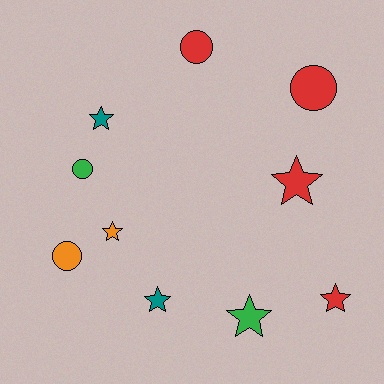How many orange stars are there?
There is 1 orange star.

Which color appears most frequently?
Red, with 4 objects.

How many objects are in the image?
There are 10 objects.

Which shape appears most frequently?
Star, with 6 objects.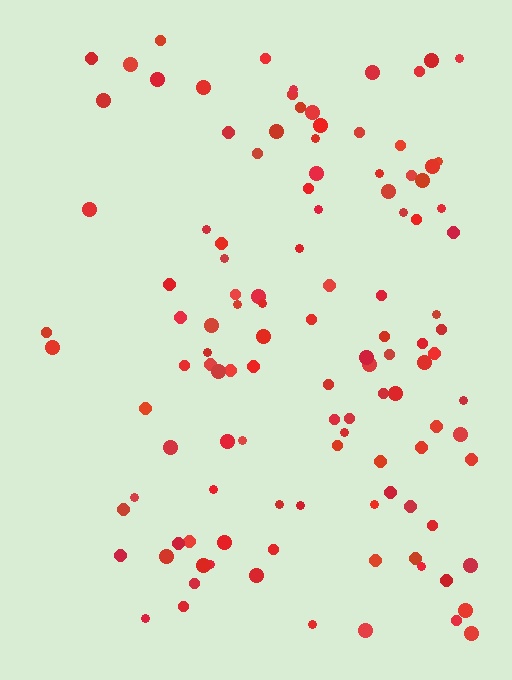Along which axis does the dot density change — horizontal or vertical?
Horizontal.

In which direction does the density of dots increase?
From left to right, with the right side densest.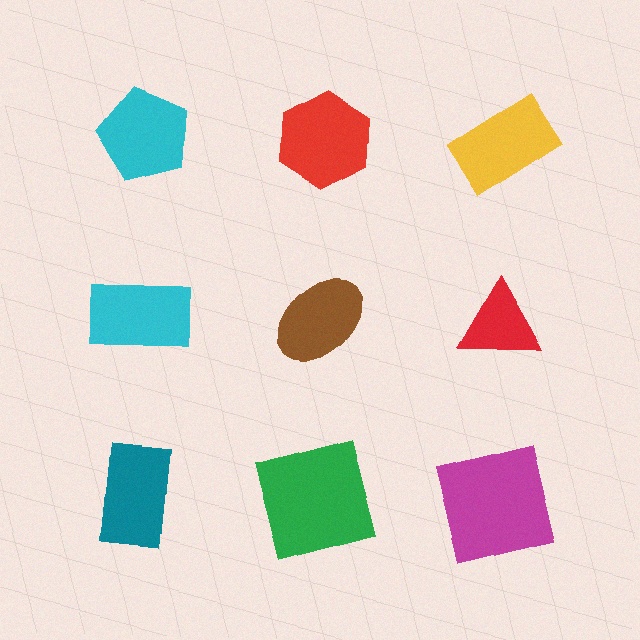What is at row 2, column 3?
A red triangle.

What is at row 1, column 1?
A cyan pentagon.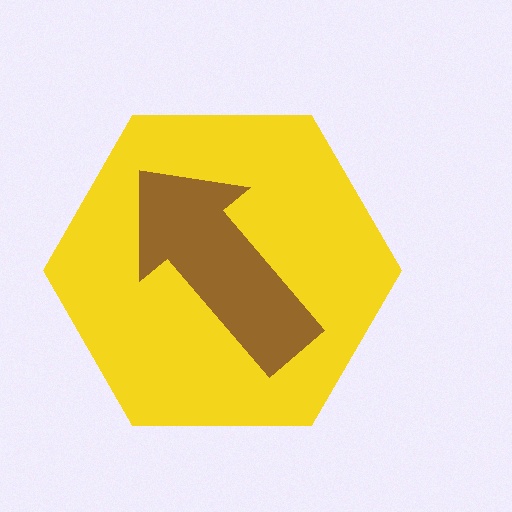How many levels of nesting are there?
2.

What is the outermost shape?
The yellow hexagon.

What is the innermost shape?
The brown arrow.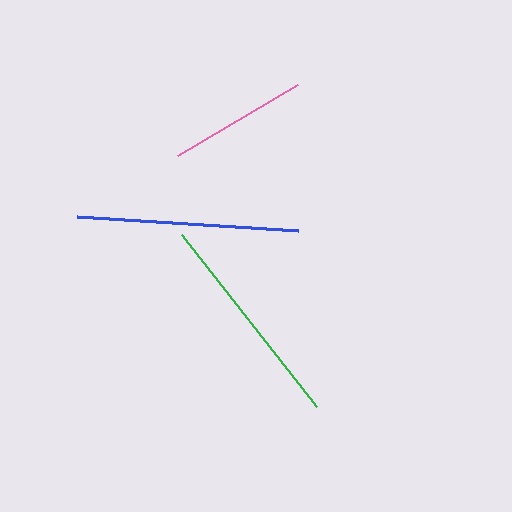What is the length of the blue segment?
The blue segment is approximately 221 pixels long.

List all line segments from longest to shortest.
From longest to shortest: blue, green, pink.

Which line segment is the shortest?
The pink line is the shortest at approximately 140 pixels.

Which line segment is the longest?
The blue line is the longest at approximately 221 pixels.